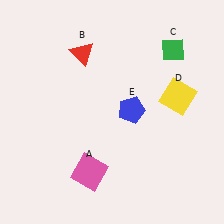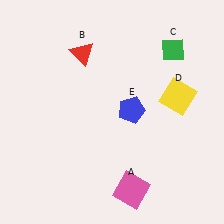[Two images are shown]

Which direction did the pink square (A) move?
The pink square (A) moved right.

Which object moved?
The pink square (A) moved right.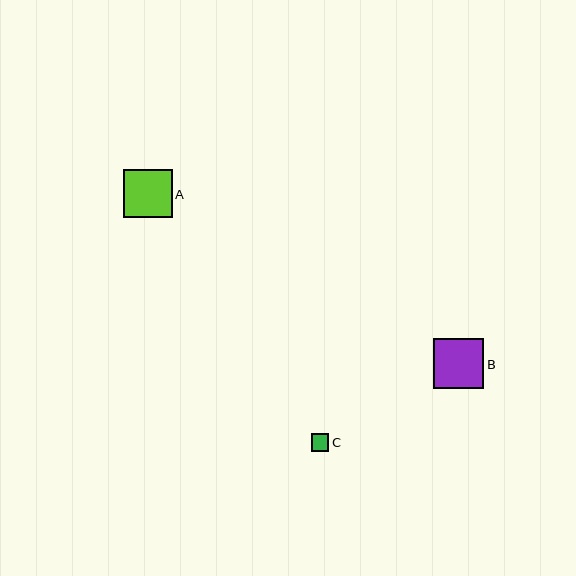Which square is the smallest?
Square C is the smallest with a size of approximately 17 pixels.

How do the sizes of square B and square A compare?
Square B and square A are approximately the same size.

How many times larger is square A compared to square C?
Square A is approximately 2.8 times the size of square C.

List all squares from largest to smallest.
From largest to smallest: B, A, C.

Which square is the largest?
Square B is the largest with a size of approximately 50 pixels.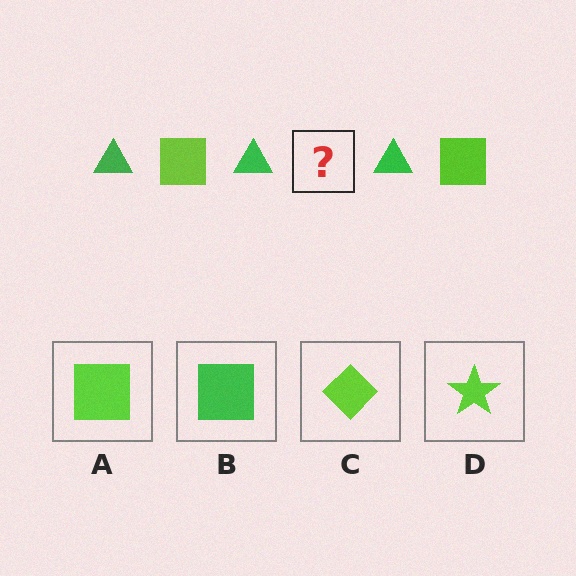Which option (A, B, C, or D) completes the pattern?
A.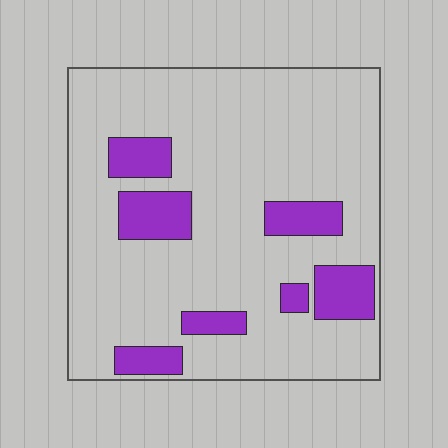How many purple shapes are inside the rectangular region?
7.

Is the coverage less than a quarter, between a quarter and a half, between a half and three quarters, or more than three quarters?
Less than a quarter.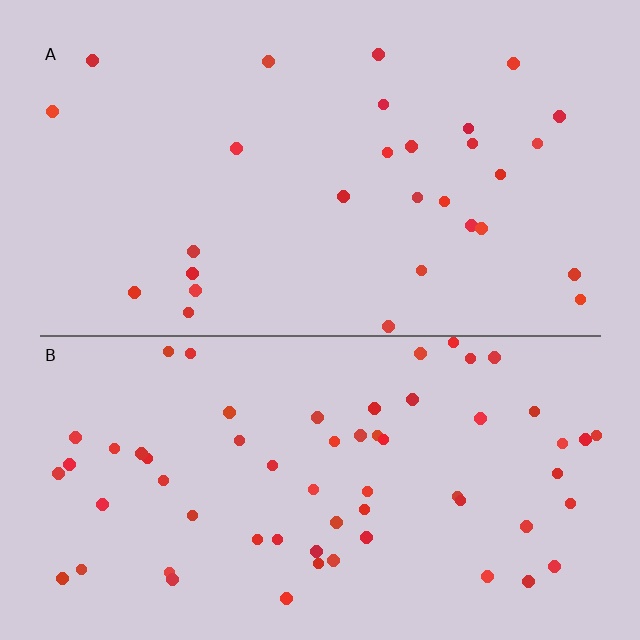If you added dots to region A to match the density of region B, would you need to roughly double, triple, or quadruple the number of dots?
Approximately double.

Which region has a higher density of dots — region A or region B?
B (the bottom).